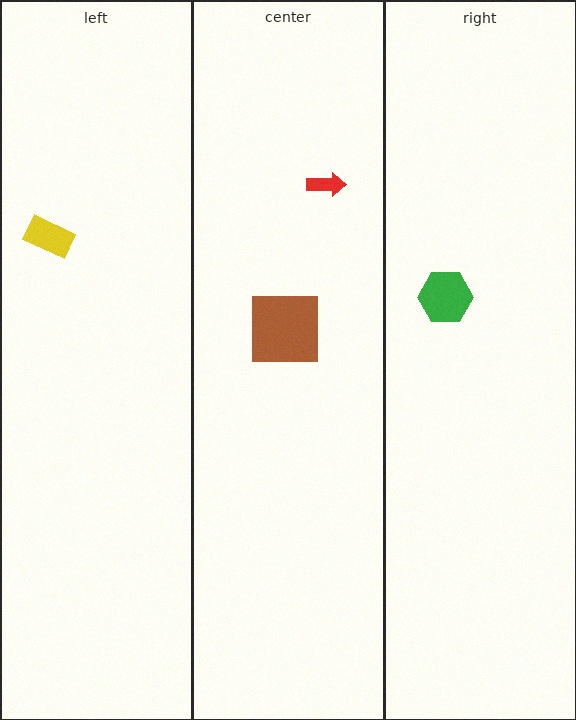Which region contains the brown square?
The center region.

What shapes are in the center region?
The brown square, the red arrow.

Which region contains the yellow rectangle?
The left region.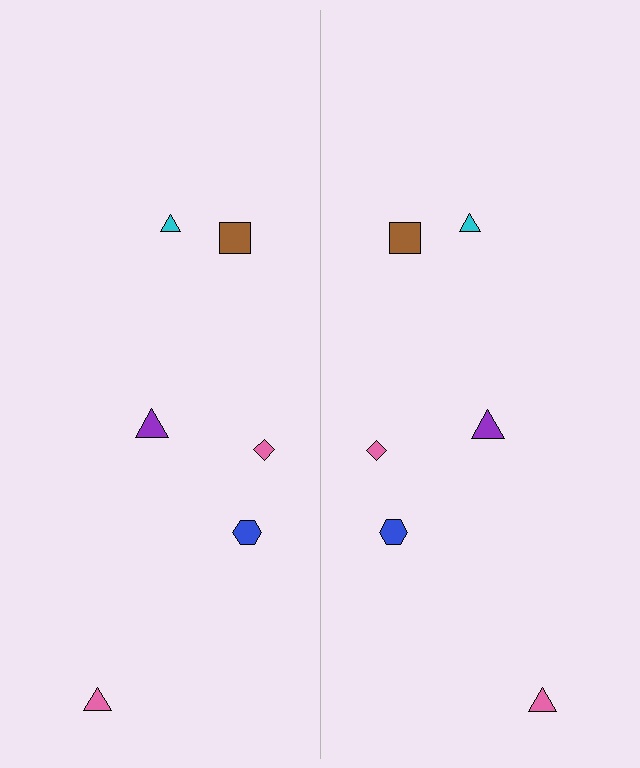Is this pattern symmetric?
Yes, this pattern has bilateral (reflection) symmetry.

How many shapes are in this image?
There are 12 shapes in this image.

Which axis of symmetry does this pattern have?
The pattern has a vertical axis of symmetry running through the center of the image.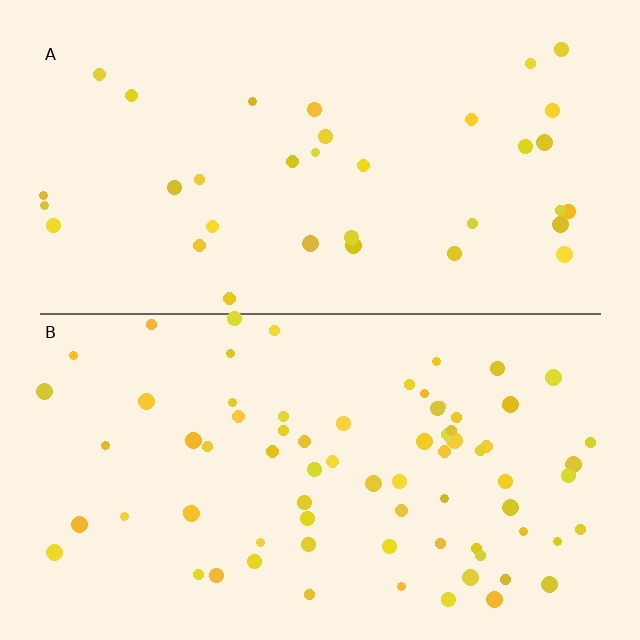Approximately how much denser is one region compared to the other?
Approximately 2.2× — region B over region A.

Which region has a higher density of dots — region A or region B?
B (the bottom).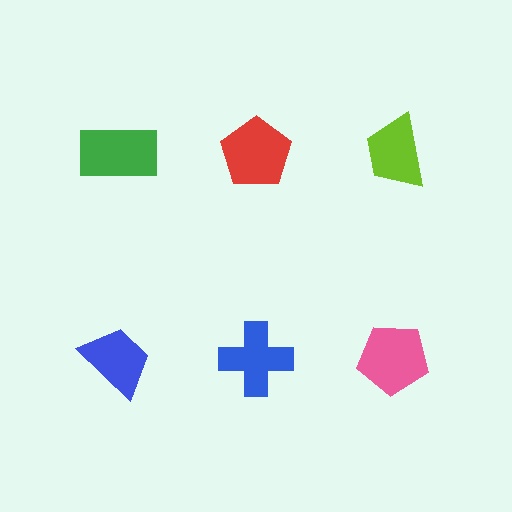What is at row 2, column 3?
A pink pentagon.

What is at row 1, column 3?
A lime trapezoid.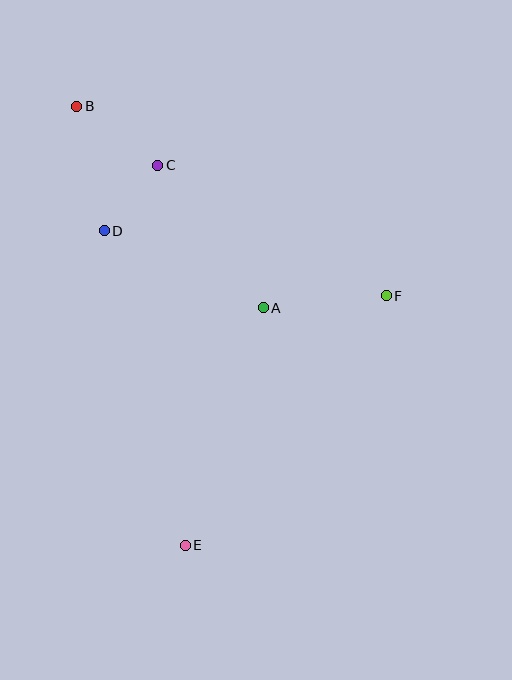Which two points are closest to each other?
Points C and D are closest to each other.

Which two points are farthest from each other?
Points B and E are farthest from each other.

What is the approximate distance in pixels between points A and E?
The distance between A and E is approximately 250 pixels.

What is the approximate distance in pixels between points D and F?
The distance between D and F is approximately 290 pixels.